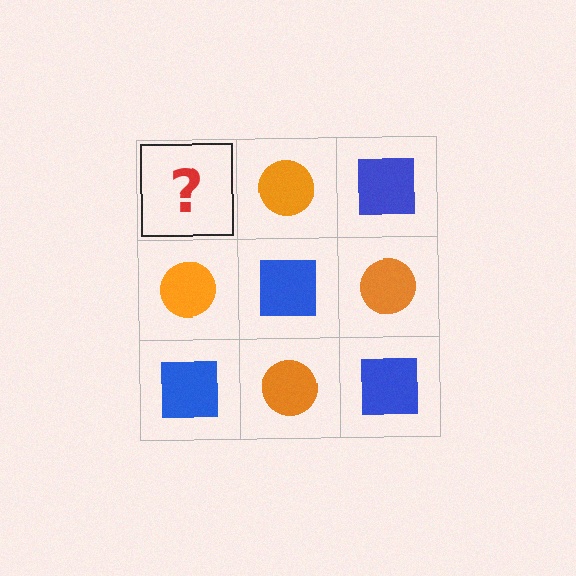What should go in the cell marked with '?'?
The missing cell should contain a blue square.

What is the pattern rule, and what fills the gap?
The rule is that it alternates blue square and orange circle in a checkerboard pattern. The gap should be filled with a blue square.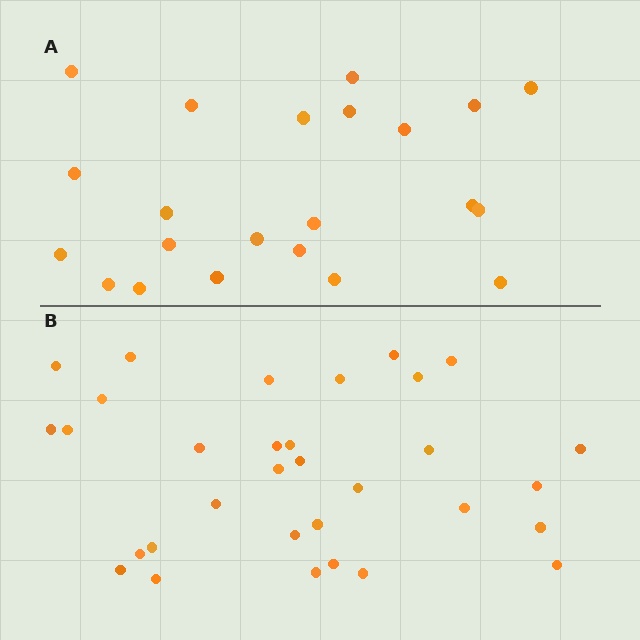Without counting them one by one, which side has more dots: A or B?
Region B (the bottom region) has more dots.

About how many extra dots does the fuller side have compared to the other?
Region B has roughly 10 or so more dots than region A.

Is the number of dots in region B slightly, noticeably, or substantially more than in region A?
Region B has substantially more. The ratio is roughly 1.5 to 1.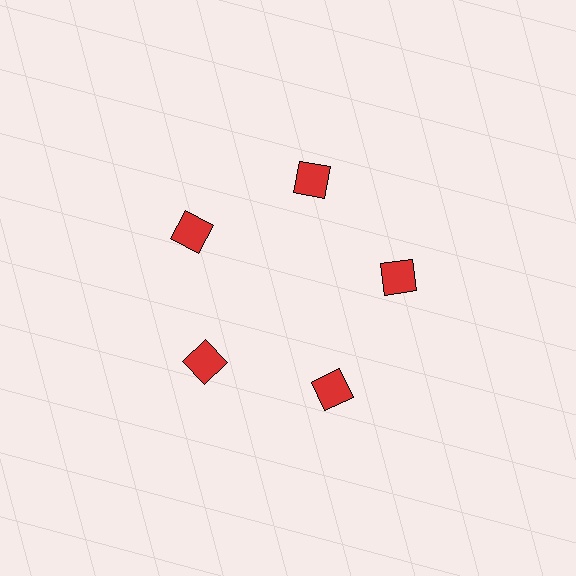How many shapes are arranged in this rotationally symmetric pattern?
There are 5 shapes, arranged in 5 groups of 1.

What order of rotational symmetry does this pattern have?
This pattern has 5-fold rotational symmetry.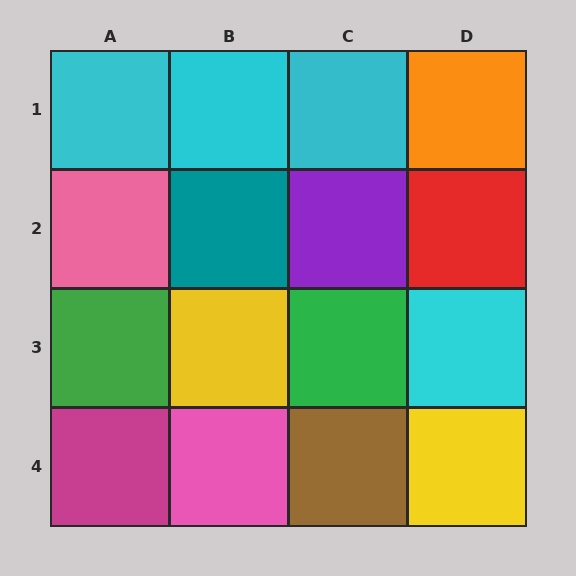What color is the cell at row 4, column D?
Yellow.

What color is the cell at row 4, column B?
Pink.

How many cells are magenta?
1 cell is magenta.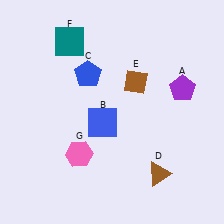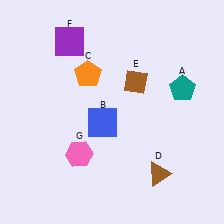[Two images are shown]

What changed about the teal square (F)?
In Image 1, F is teal. In Image 2, it changed to purple.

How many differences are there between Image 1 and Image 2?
There are 3 differences between the two images.